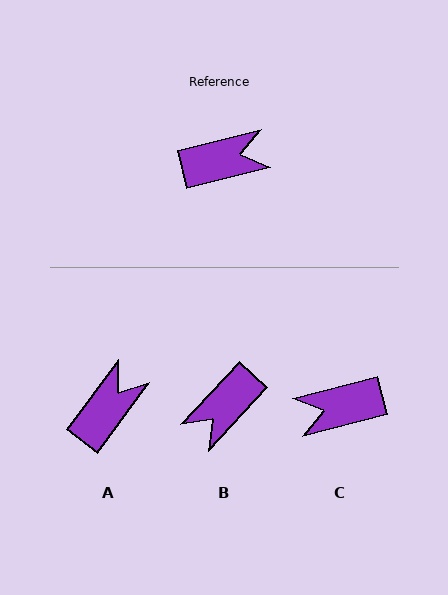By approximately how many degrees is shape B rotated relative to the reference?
Approximately 147 degrees clockwise.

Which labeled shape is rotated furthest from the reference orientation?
C, about 179 degrees away.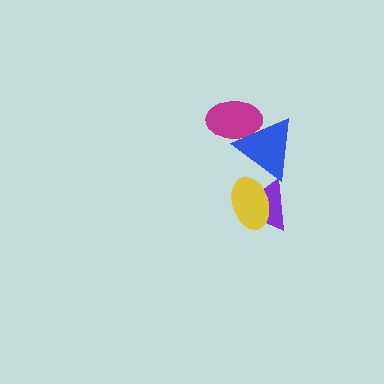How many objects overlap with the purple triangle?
2 objects overlap with the purple triangle.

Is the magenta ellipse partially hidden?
Yes, it is partially covered by another shape.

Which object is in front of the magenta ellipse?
The blue triangle is in front of the magenta ellipse.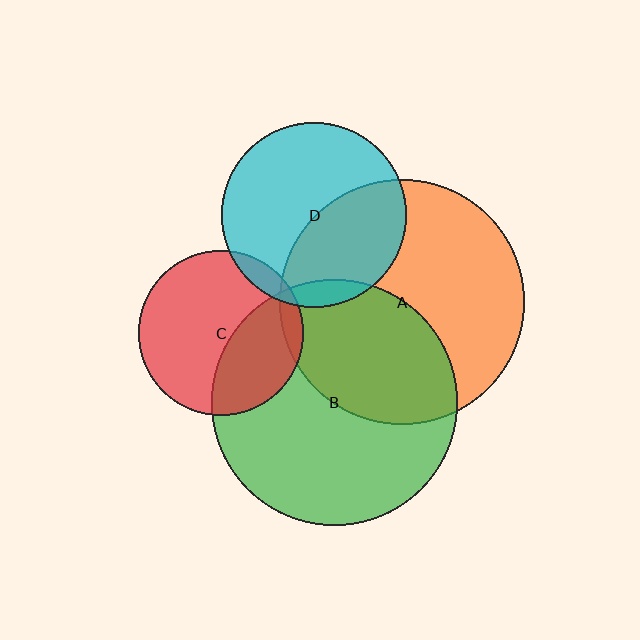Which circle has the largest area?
Circle B (green).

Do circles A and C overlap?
Yes.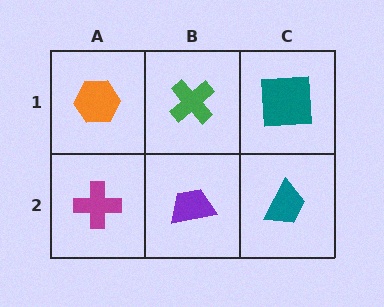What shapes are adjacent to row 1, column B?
A purple trapezoid (row 2, column B), an orange hexagon (row 1, column A), a teal square (row 1, column C).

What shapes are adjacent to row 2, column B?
A green cross (row 1, column B), a magenta cross (row 2, column A), a teal trapezoid (row 2, column C).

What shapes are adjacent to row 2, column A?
An orange hexagon (row 1, column A), a purple trapezoid (row 2, column B).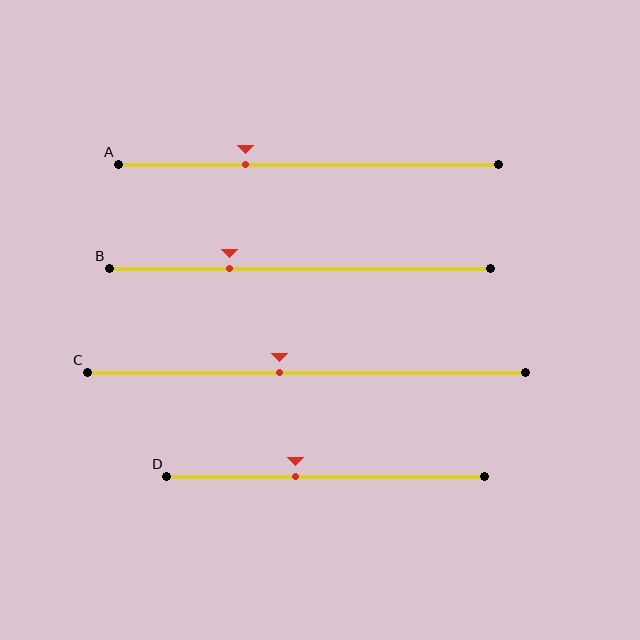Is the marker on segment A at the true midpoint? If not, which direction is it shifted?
No, the marker on segment A is shifted to the left by about 17% of the segment length.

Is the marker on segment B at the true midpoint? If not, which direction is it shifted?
No, the marker on segment B is shifted to the left by about 18% of the segment length.